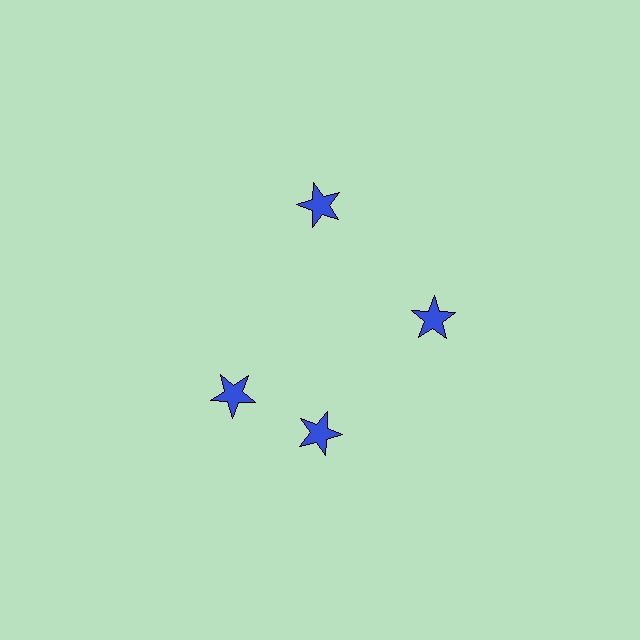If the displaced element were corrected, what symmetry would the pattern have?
It would have 4-fold rotational symmetry — the pattern would map onto itself every 90 degrees.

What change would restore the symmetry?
The symmetry would be restored by rotating it back into even spacing with its neighbors so that all 4 stars sit at equal angles and equal distance from the center.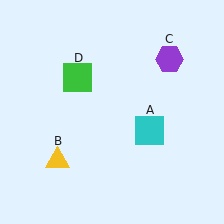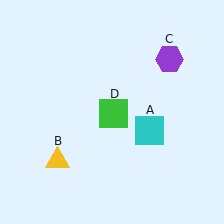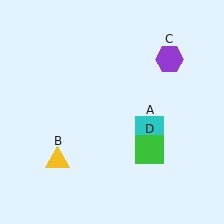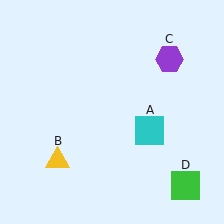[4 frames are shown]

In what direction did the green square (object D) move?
The green square (object D) moved down and to the right.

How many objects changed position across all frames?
1 object changed position: green square (object D).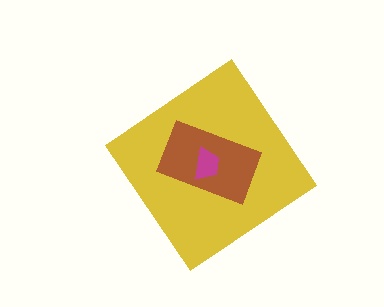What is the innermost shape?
The magenta trapezoid.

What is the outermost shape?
The yellow diamond.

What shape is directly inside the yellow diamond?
The brown rectangle.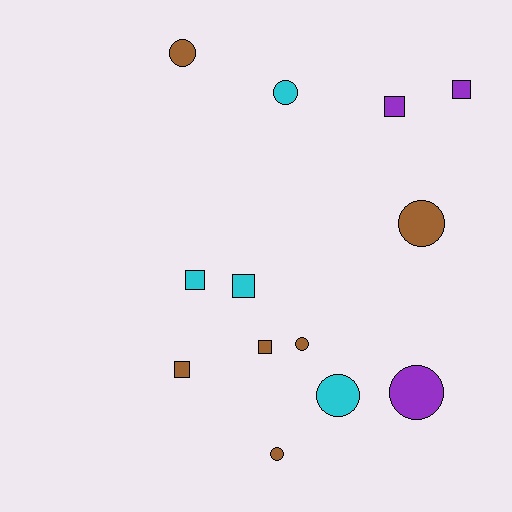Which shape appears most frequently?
Circle, with 7 objects.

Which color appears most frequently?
Brown, with 6 objects.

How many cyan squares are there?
There are 2 cyan squares.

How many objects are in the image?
There are 13 objects.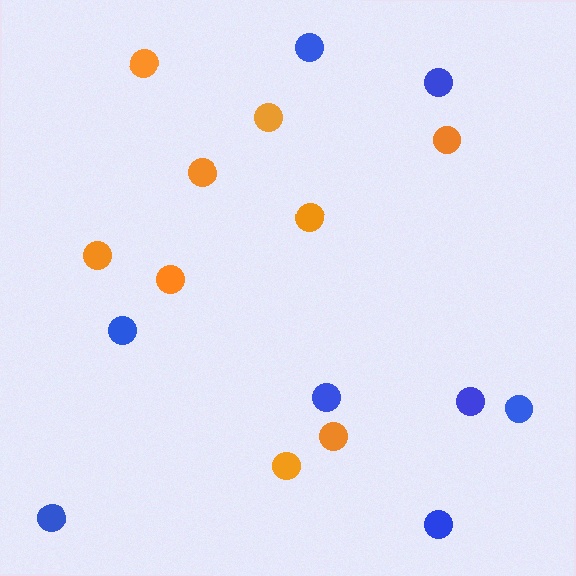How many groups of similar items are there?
There are 2 groups: one group of orange circles (9) and one group of blue circles (8).